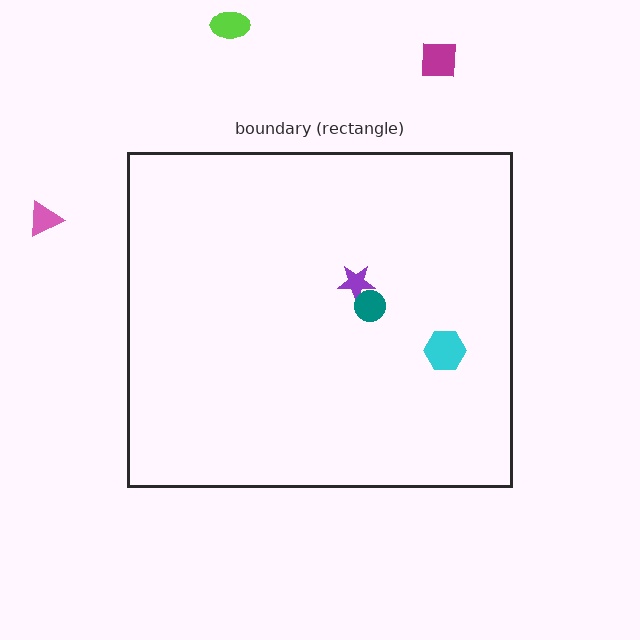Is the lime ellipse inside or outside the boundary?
Outside.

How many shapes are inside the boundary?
3 inside, 3 outside.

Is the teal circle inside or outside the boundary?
Inside.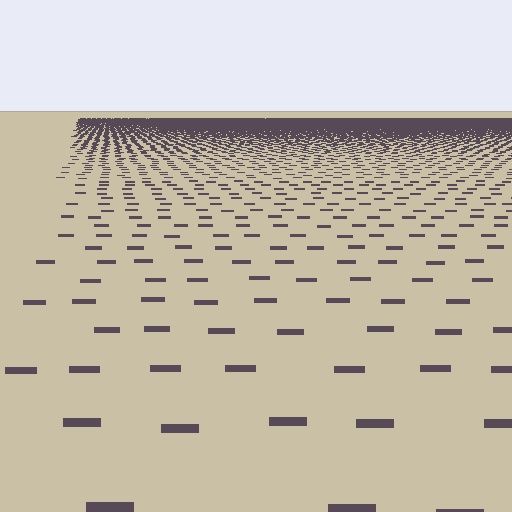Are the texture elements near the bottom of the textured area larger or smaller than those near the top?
Larger. Near the bottom, elements are closer to the viewer and appear at a bigger on-screen size.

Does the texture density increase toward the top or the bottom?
Density increases toward the top.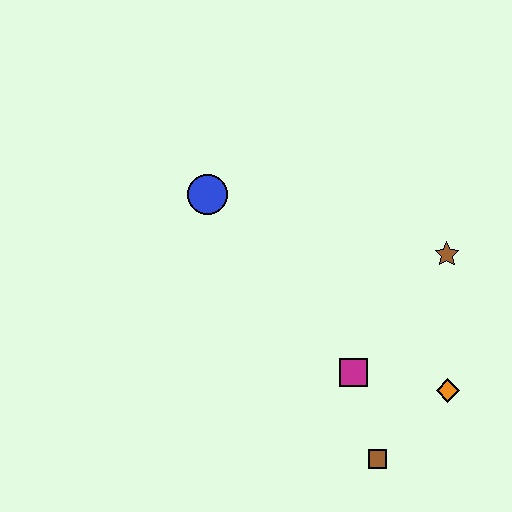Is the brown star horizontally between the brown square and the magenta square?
No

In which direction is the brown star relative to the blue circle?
The brown star is to the right of the blue circle.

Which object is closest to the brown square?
The magenta square is closest to the brown square.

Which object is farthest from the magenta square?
The blue circle is farthest from the magenta square.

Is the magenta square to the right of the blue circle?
Yes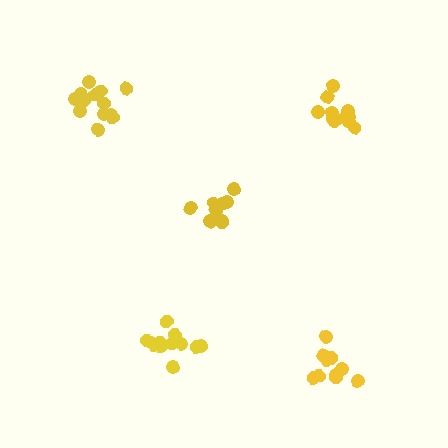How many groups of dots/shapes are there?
There are 5 groups.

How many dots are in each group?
Group 1: 11 dots, Group 2: 12 dots, Group 3: 10 dots, Group 4: 11 dots, Group 5: 14 dots (58 total).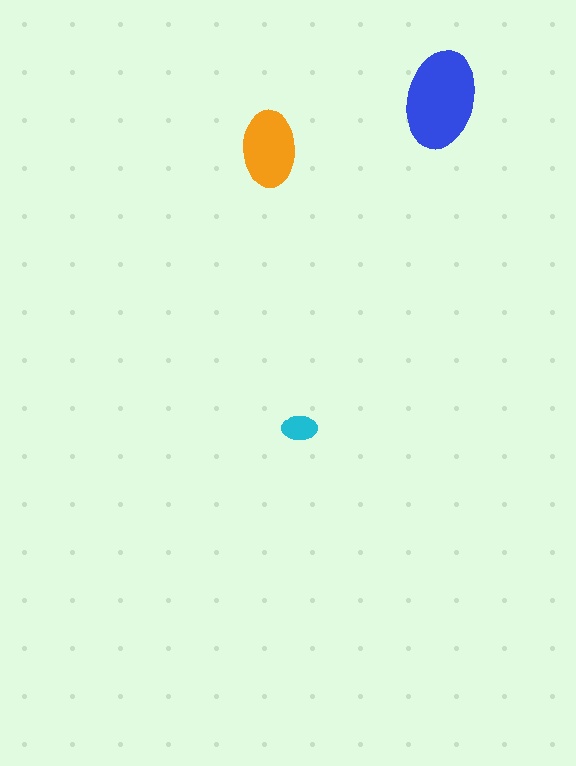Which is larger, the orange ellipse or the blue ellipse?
The blue one.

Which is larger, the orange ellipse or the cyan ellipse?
The orange one.